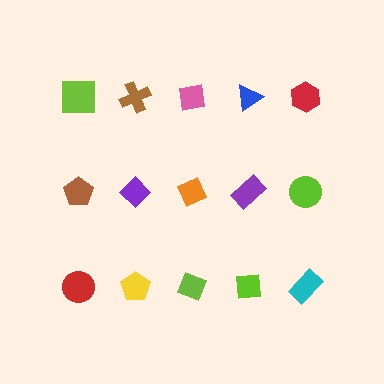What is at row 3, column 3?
A lime diamond.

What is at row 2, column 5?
A lime circle.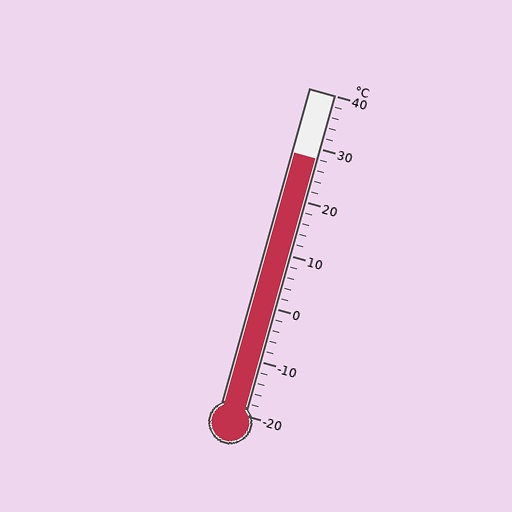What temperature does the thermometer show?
The thermometer shows approximately 28°C.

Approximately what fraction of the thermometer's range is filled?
The thermometer is filled to approximately 80% of its range.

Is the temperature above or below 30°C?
The temperature is below 30°C.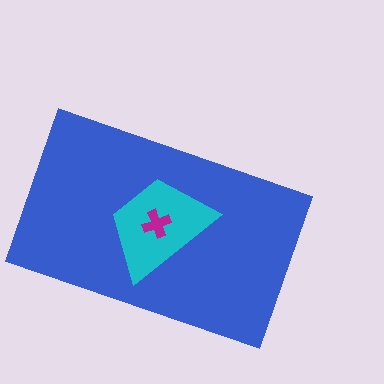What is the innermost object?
The magenta cross.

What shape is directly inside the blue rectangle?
The cyan trapezoid.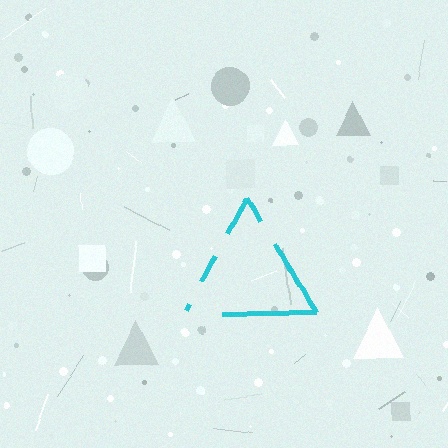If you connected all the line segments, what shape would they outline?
They would outline a triangle.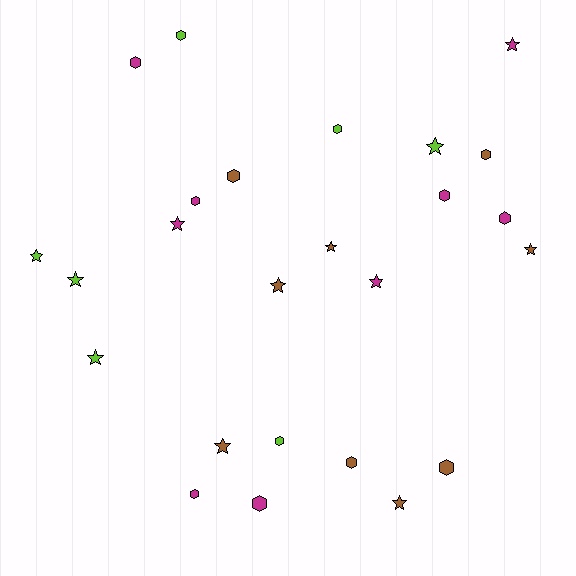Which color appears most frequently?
Magenta, with 9 objects.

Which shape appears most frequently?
Hexagon, with 13 objects.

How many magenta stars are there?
There are 3 magenta stars.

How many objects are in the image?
There are 25 objects.